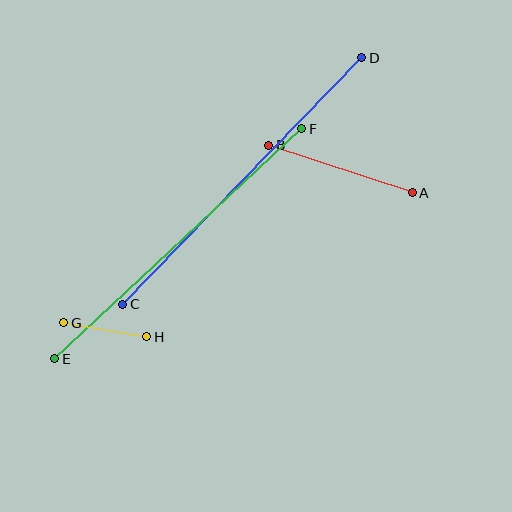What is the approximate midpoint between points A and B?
The midpoint is at approximately (341, 169) pixels.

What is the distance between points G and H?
The distance is approximately 84 pixels.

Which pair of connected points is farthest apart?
Points C and D are farthest apart.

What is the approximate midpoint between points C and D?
The midpoint is at approximately (242, 181) pixels.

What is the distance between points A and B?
The distance is approximately 151 pixels.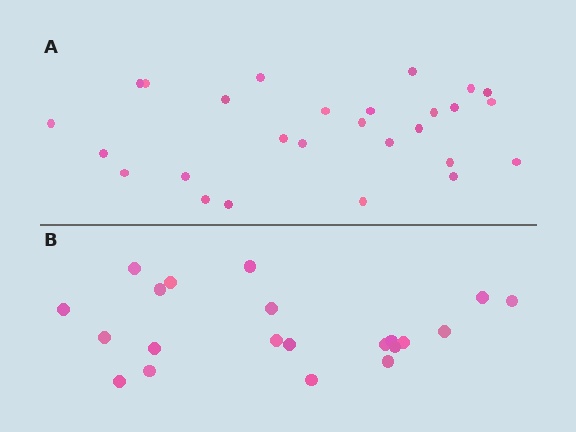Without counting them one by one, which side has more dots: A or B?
Region A (the top region) has more dots.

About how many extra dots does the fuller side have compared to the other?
Region A has about 6 more dots than region B.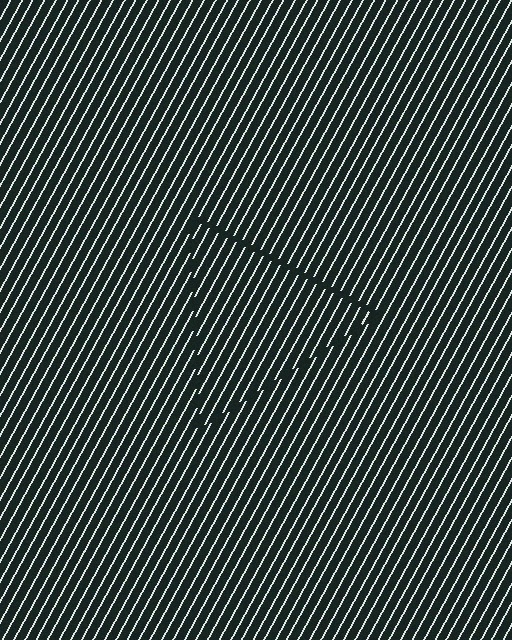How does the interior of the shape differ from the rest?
The interior of the shape contains the same grating, shifted by half a period — the contour is defined by the phase discontinuity where line-ends from the inner and outer gratings abut.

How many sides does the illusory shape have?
3 sides — the line-ends trace a triangle.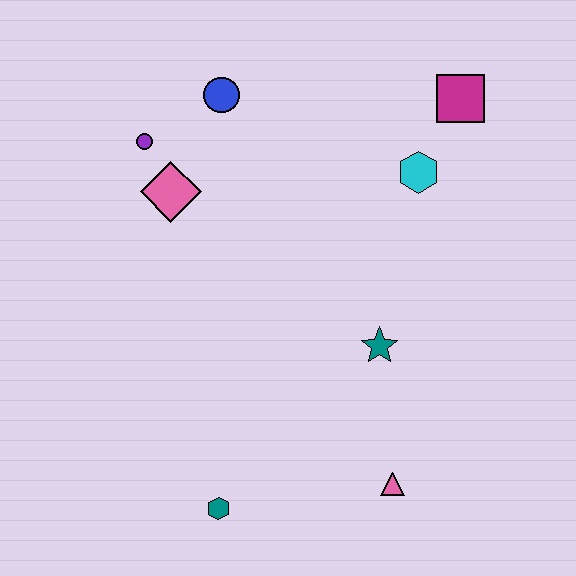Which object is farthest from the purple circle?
The pink triangle is farthest from the purple circle.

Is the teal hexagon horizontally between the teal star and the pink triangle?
No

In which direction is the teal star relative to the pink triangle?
The teal star is above the pink triangle.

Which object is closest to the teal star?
The pink triangle is closest to the teal star.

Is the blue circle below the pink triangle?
No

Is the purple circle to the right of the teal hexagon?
No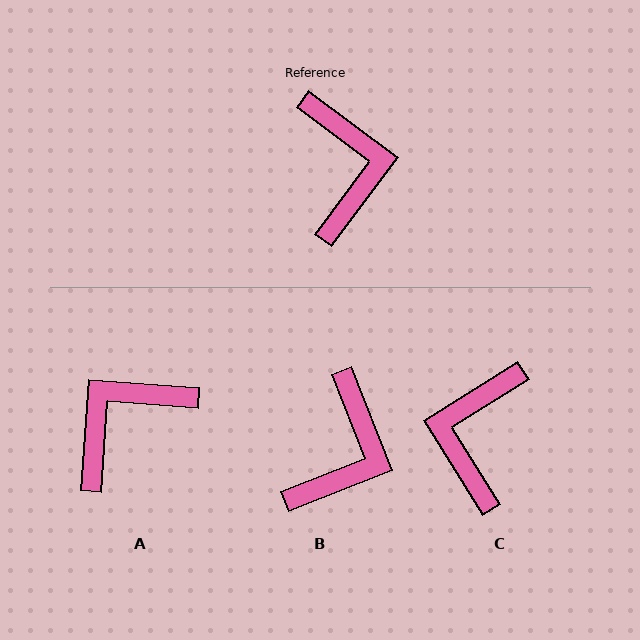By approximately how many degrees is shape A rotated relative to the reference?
Approximately 123 degrees counter-clockwise.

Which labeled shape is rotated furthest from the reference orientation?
C, about 159 degrees away.